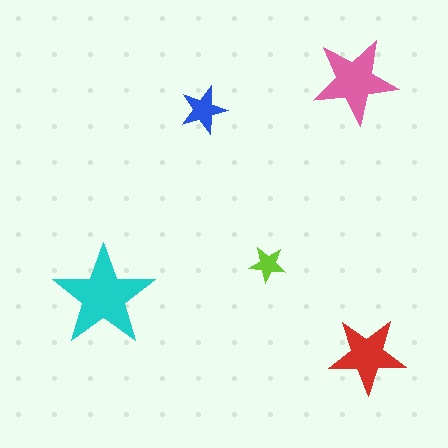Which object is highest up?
The pink star is topmost.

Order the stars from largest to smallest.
the cyan one, the pink one, the red one, the blue one, the lime one.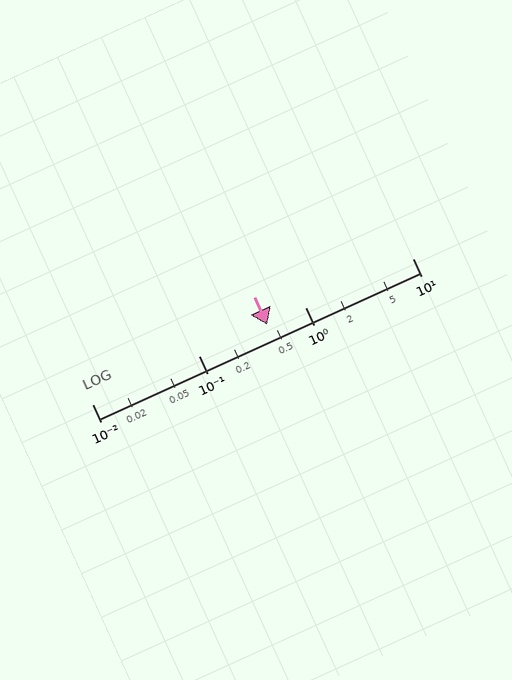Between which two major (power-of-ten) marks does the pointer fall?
The pointer is between 0.1 and 1.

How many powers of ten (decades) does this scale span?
The scale spans 3 decades, from 0.01 to 10.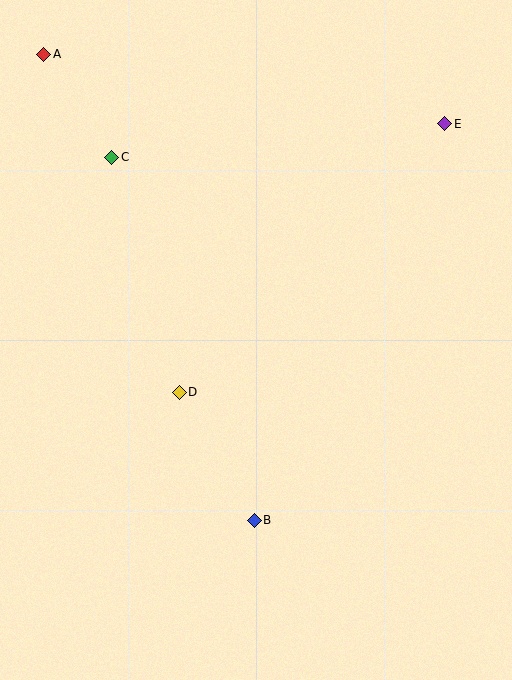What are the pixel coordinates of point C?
Point C is at (112, 157).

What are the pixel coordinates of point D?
Point D is at (179, 392).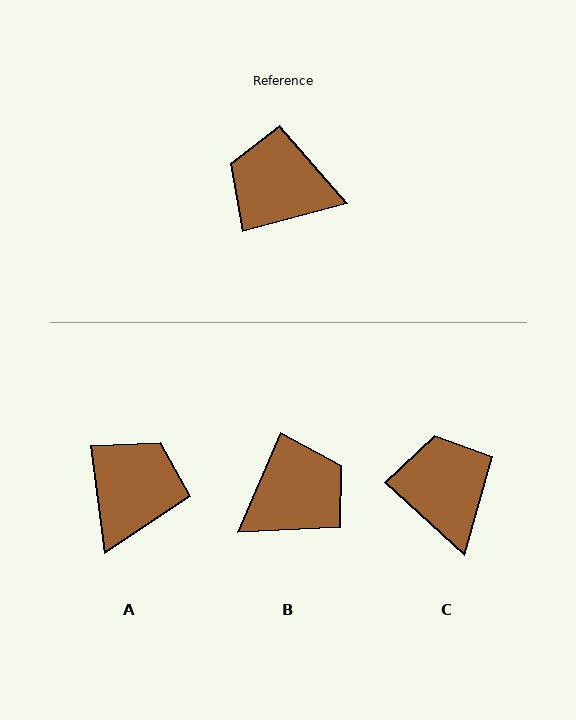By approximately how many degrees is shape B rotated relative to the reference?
Approximately 128 degrees clockwise.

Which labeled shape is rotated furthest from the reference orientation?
B, about 128 degrees away.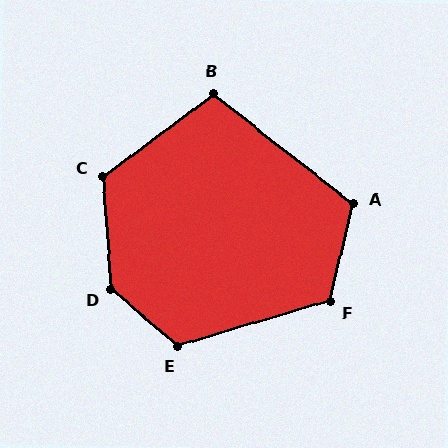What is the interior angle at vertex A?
Approximately 115 degrees (obtuse).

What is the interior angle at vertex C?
Approximately 122 degrees (obtuse).